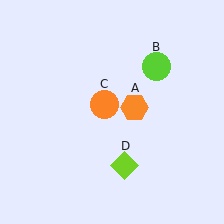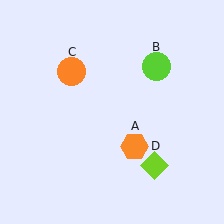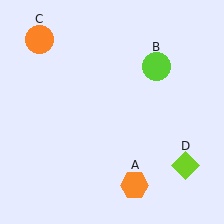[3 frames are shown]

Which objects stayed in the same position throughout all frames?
Lime circle (object B) remained stationary.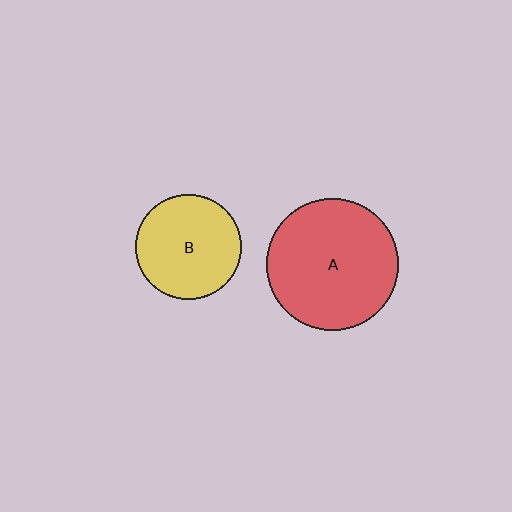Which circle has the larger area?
Circle A (red).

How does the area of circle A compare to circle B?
Approximately 1.6 times.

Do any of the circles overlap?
No, none of the circles overlap.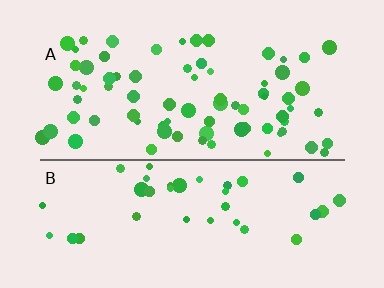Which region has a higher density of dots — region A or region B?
A (the top).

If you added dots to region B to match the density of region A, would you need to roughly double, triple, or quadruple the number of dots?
Approximately double.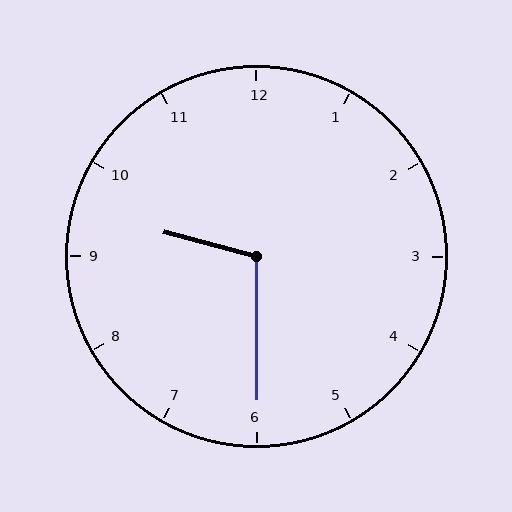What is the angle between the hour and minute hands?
Approximately 105 degrees.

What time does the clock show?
9:30.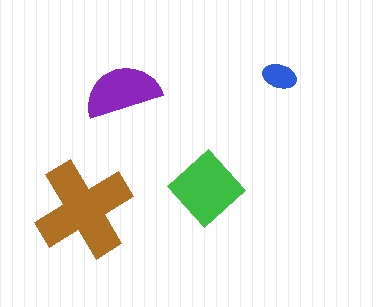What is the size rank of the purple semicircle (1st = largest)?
3rd.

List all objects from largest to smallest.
The brown cross, the green diamond, the purple semicircle, the blue ellipse.